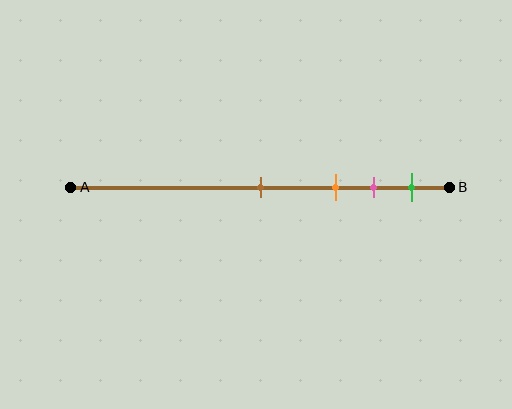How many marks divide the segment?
There are 4 marks dividing the segment.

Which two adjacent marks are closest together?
The pink and green marks are the closest adjacent pair.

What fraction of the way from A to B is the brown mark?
The brown mark is approximately 50% (0.5) of the way from A to B.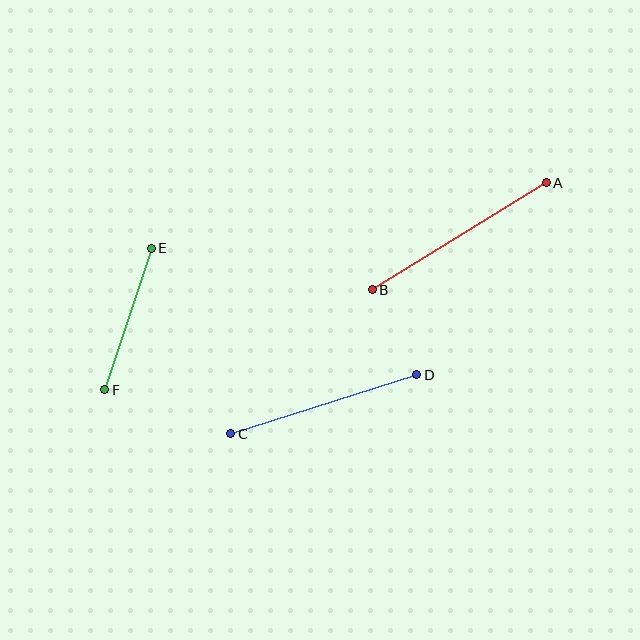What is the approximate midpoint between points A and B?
The midpoint is at approximately (459, 236) pixels.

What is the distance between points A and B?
The distance is approximately 205 pixels.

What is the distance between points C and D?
The distance is approximately 195 pixels.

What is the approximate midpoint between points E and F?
The midpoint is at approximately (128, 319) pixels.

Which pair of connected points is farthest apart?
Points A and B are farthest apart.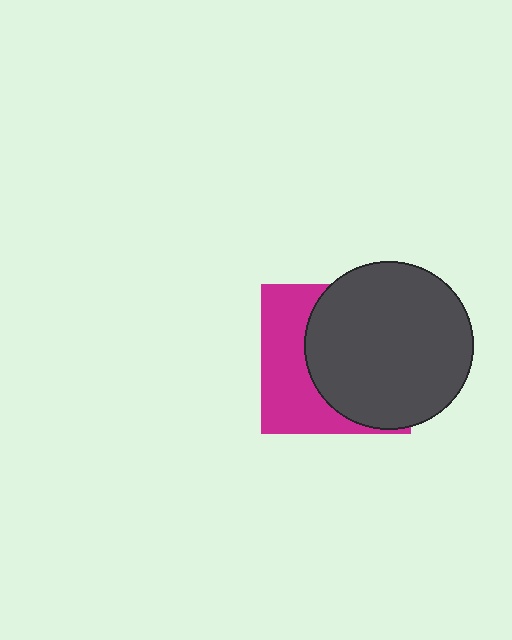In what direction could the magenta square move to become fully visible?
The magenta square could move left. That would shift it out from behind the dark gray circle entirely.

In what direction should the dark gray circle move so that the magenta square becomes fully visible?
The dark gray circle should move right. That is the shortest direction to clear the overlap and leave the magenta square fully visible.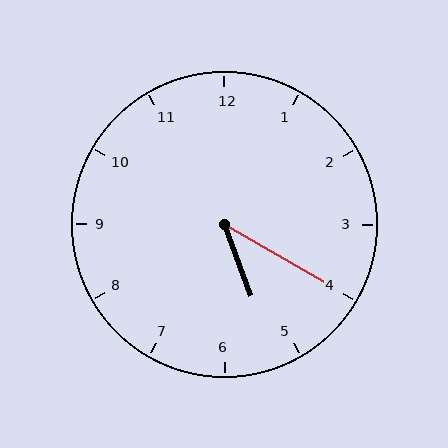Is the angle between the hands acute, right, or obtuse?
It is acute.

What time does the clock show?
5:20.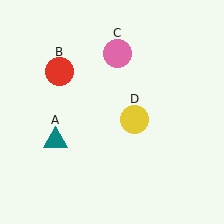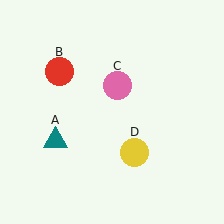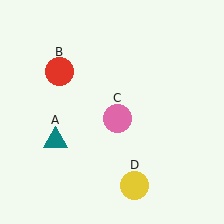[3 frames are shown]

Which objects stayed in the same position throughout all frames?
Teal triangle (object A) and red circle (object B) remained stationary.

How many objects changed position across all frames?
2 objects changed position: pink circle (object C), yellow circle (object D).